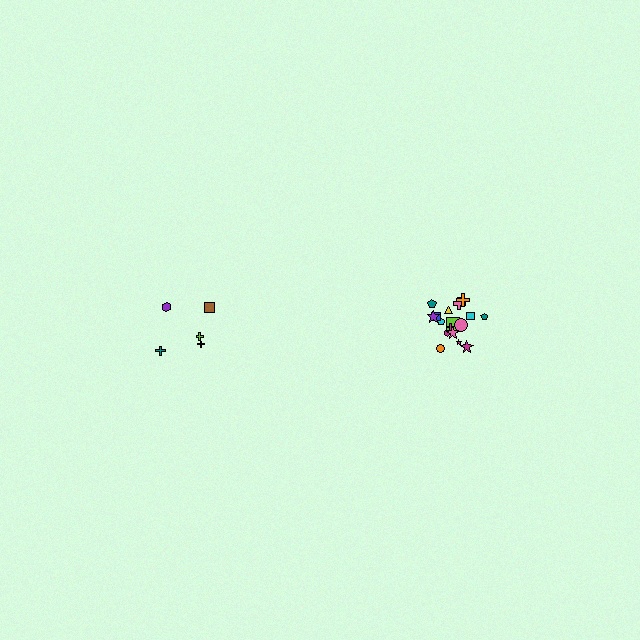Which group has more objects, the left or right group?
The right group.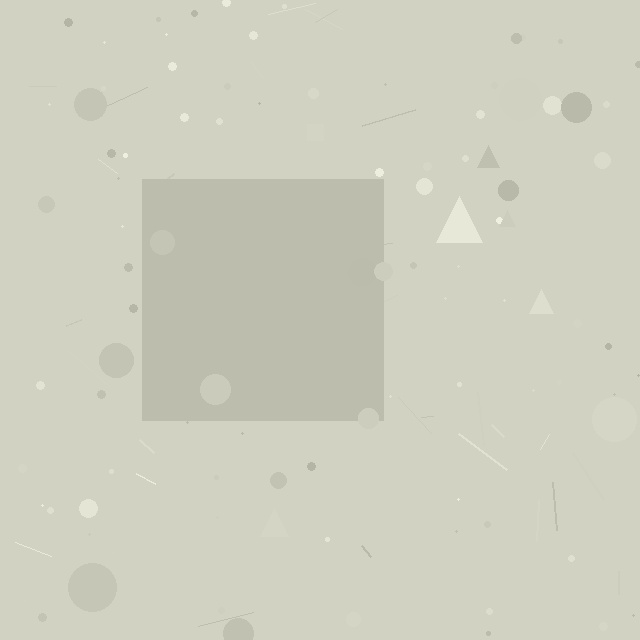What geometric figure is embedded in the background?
A square is embedded in the background.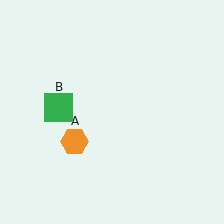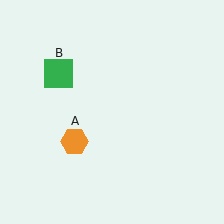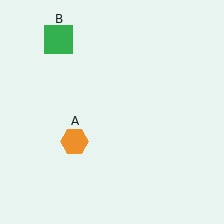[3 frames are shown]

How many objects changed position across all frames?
1 object changed position: green square (object B).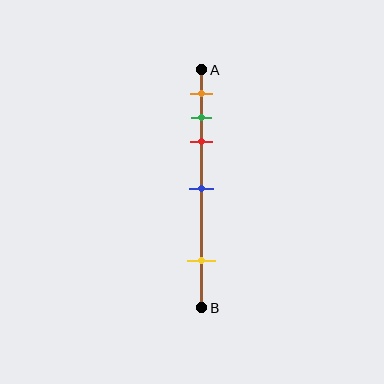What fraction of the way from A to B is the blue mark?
The blue mark is approximately 50% (0.5) of the way from A to B.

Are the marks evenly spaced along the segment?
No, the marks are not evenly spaced.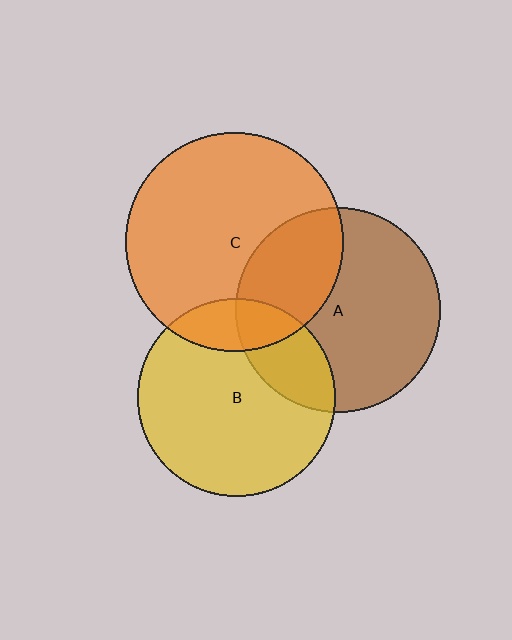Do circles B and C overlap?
Yes.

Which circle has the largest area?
Circle C (orange).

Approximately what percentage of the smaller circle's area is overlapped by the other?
Approximately 15%.